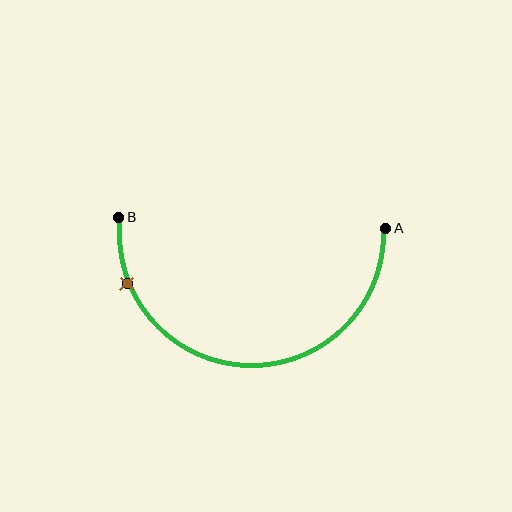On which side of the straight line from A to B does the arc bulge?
The arc bulges below the straight line connecting A and B.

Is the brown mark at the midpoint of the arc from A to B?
No. The brown mark lies on the arc but is closer to endpoint B. The arc midpoint would be at the point on the curve equidistant along the arc from both A and B.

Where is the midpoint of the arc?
The arc midpoint is the point on the curve farthest from the straight line joining A and B. It sits below that line.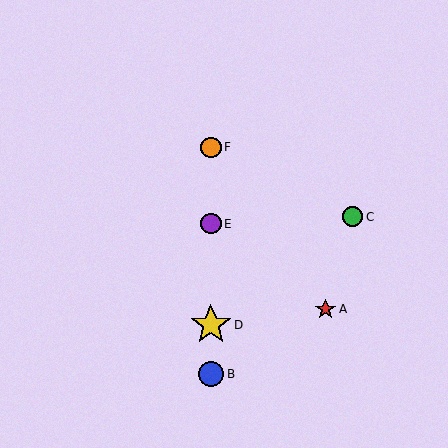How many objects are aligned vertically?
4 objects (B, D, E, F) are aligned vertically.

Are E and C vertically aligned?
No, E is at x≈211 and C is at x≈352.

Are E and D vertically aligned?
Yes, both are at x≈211.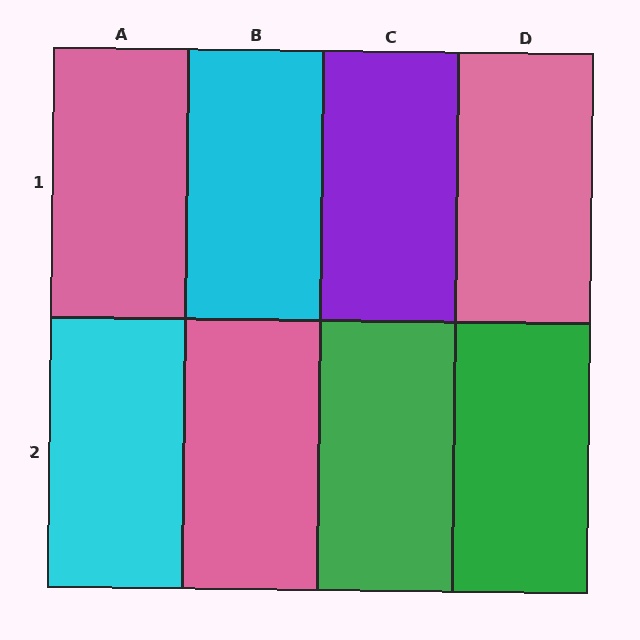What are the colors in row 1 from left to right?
Pink, cyan, purple, pink.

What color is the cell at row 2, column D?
Green.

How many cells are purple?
1 cell is purple.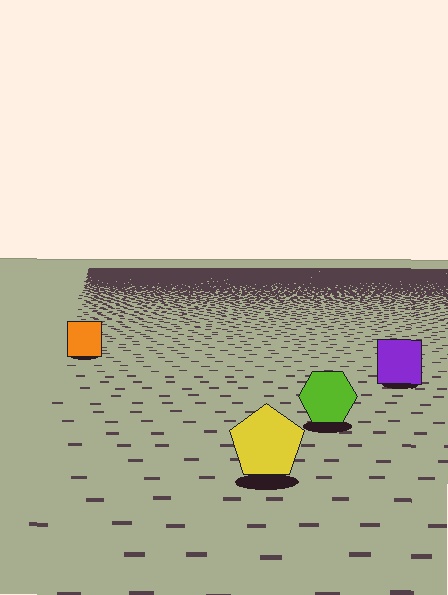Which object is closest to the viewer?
The yellow pentagon is closest. The texture marks near it are larger and more spread out.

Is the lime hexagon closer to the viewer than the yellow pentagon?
No. The yellow pentagon is closer — you can tell from the texture gradient: the ground texture is coarser near it.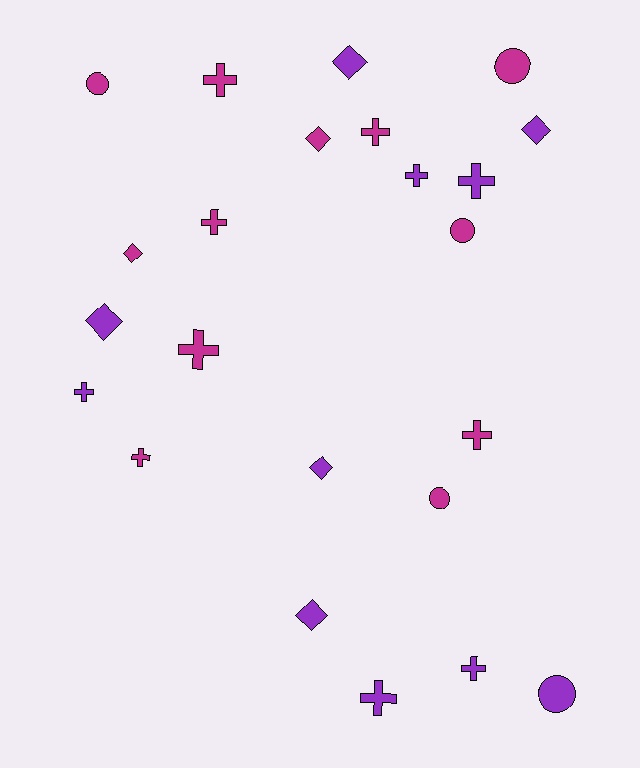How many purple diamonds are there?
There are 5 purple diamonds.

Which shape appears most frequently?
Cross, with 11 objects.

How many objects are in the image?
There are 23 objects.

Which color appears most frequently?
Magenta, with 12 objects.